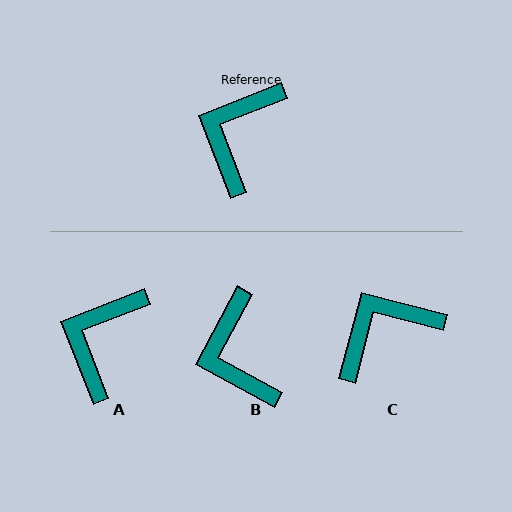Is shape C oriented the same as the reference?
No, it is off by about 36 degrees.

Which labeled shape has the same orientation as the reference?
A.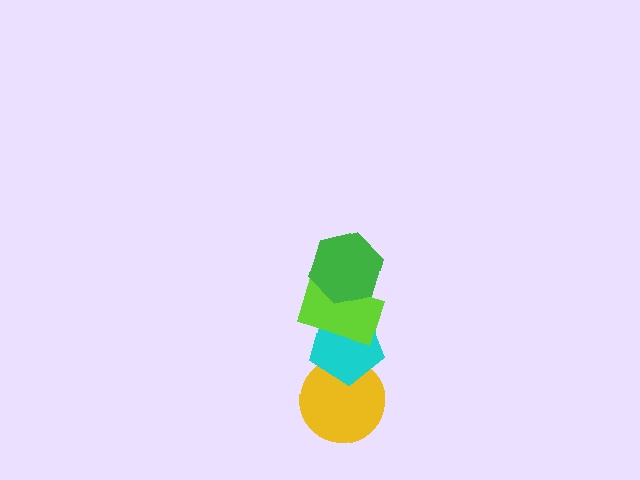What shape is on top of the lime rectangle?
The green hexagon is on top of the lime rectangle.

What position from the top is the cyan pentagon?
The cyan pentagon is 3rd from the top.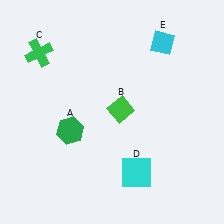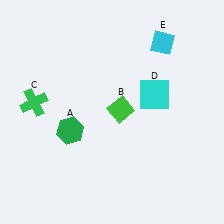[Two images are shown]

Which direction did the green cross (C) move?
The green cross (C) moved down.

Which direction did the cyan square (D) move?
The cyan square (D) moved up.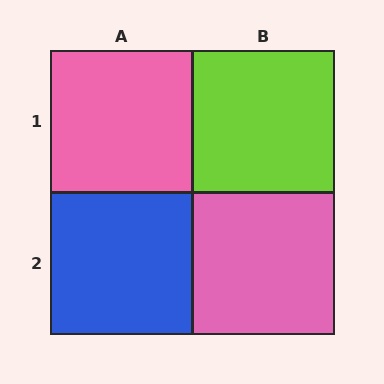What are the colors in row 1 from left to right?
Pink, lime.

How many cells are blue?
1 cell is blue.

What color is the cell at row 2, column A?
Blue.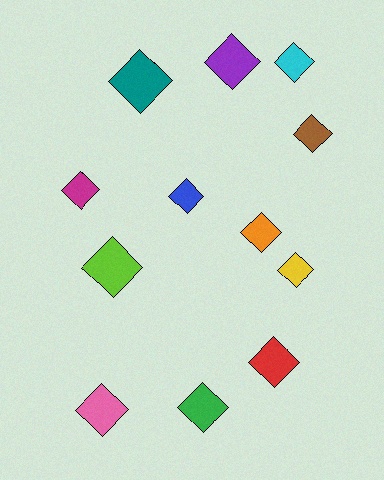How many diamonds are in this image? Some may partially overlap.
There are 12 diamonds.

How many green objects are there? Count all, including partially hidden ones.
There is 1 green object.